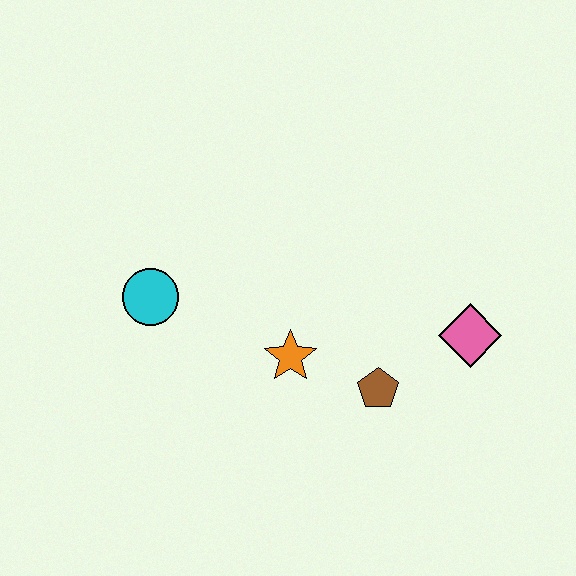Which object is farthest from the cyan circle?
The pink diamond is farthest from the cyan circle.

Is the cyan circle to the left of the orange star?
Yes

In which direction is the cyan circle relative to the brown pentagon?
The cyan circle is to the left of the brown pentagon.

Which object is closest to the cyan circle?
The orange star is closest to the cyan circle.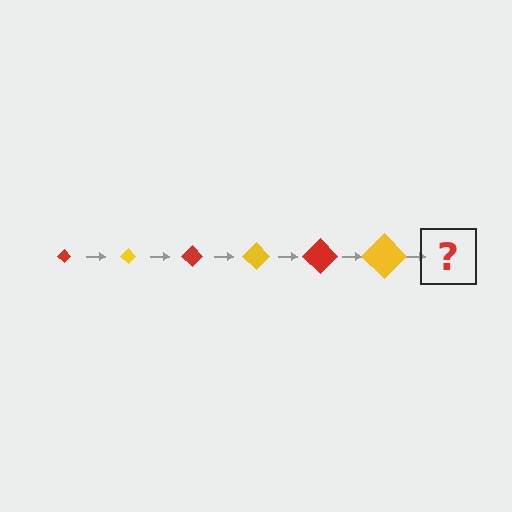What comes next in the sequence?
The next element should be a red diamond, larger than the previous one.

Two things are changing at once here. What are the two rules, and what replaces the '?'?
The two rules are that the diamond grows larger each step and the color cycles through red and yellow. The '?' should be a red diamond, larger than the previous one.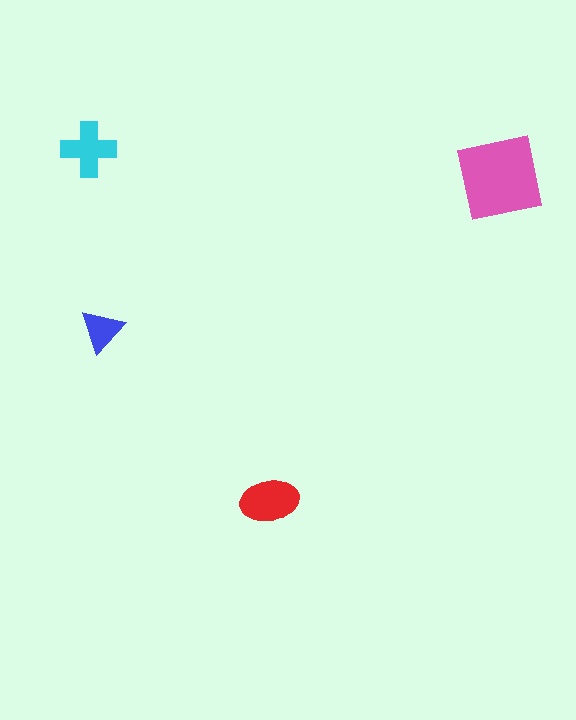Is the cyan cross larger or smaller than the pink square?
Smaller.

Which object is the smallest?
The blue triangle.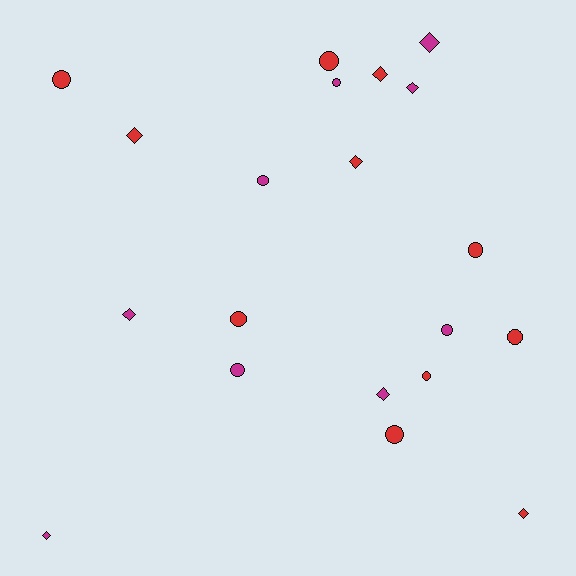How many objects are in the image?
There are 20 objects.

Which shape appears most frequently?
Circle, with 11 objects.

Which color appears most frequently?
Red, with 11 objects.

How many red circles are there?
There are 7 red circles.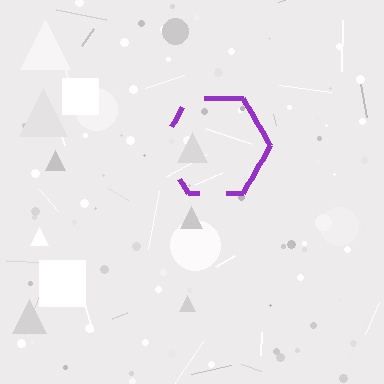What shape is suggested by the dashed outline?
The dashed outline suggests a hexagon.